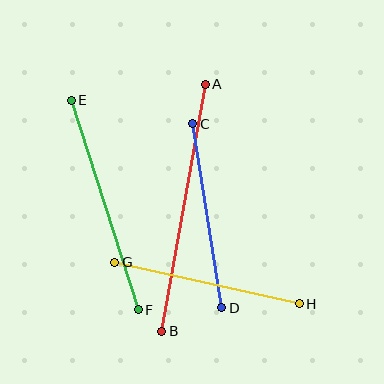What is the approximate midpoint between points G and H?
The midpoint is at approximately (207, 283) pixels.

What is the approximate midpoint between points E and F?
The midpoint is at approximately (105, 205) pixels.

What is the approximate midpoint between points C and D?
The midpoint is at approximately (207, 216) pixels.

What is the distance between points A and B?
The distance is approximately 251 pixels.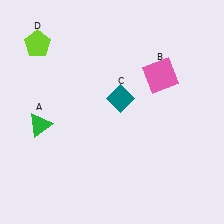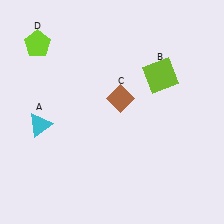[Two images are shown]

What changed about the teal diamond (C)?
In Image 1, C is teal. In Image 2, it changed to brown.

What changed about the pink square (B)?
In Image 1, B is pink. In Image 2, it changed to lime.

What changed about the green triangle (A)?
In Image 1, A is green. In Image 2, it changed to cyan.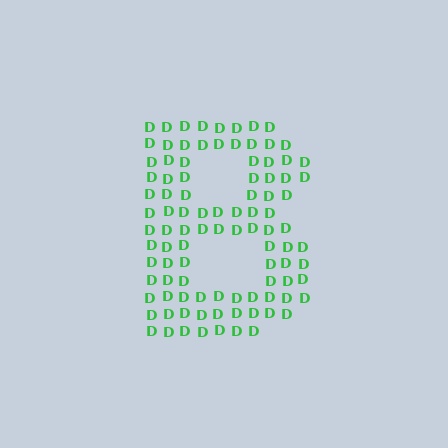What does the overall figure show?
The overall figure shows the letter B.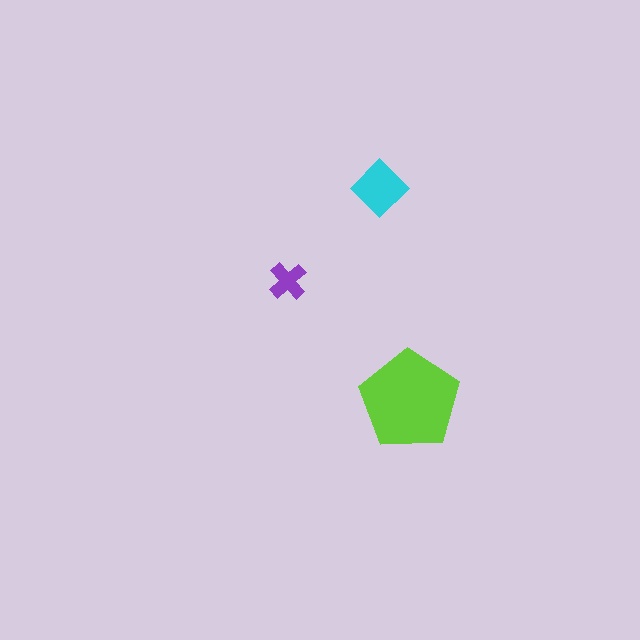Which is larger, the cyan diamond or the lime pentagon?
The lime pentagon.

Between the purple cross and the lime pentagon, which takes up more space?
The lime pentagon.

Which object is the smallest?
The purple cross.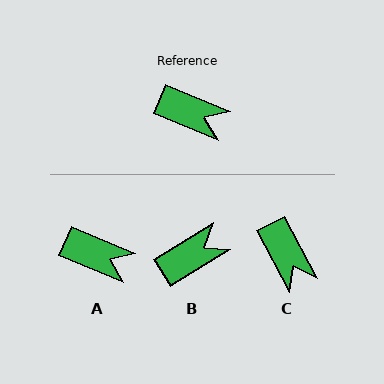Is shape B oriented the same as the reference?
No, it is off by about 54 degrees.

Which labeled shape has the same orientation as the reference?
A.